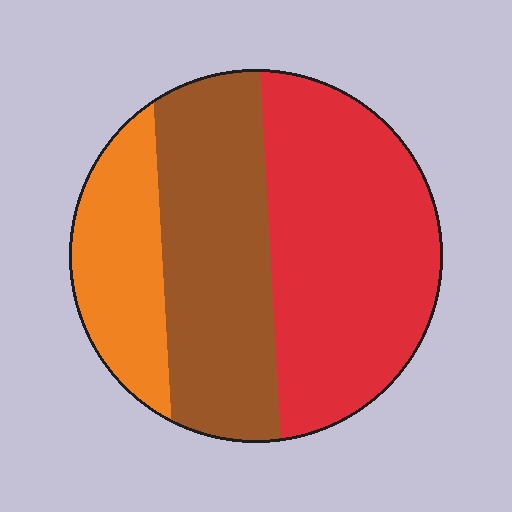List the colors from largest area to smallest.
From largest to smallest: red, brown, orange.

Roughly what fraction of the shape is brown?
Brown covers 35% of the shape.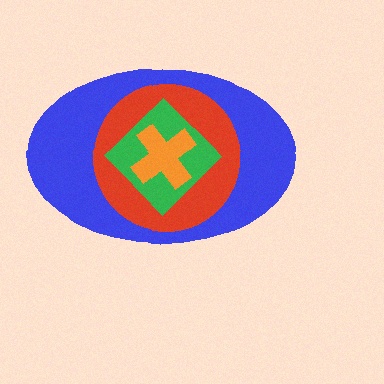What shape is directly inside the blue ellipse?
The red circle.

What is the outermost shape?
The blue ellipse.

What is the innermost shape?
The orange cross.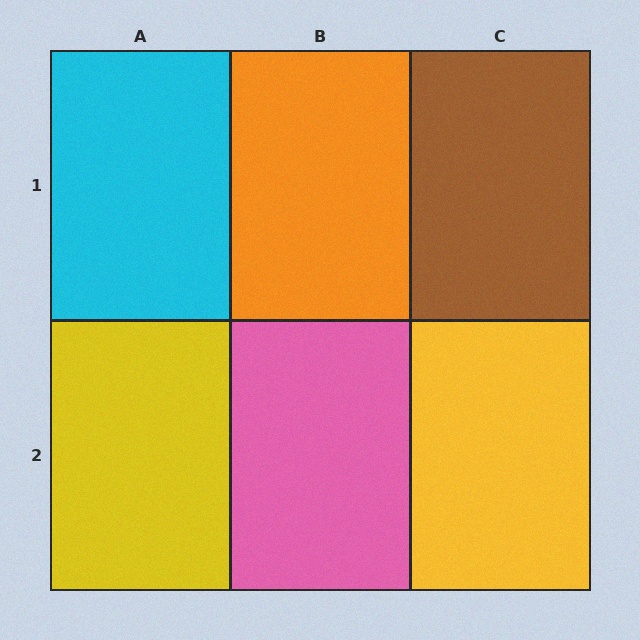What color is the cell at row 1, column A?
Cyan.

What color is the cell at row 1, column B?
Orange.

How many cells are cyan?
1 cell is cyan.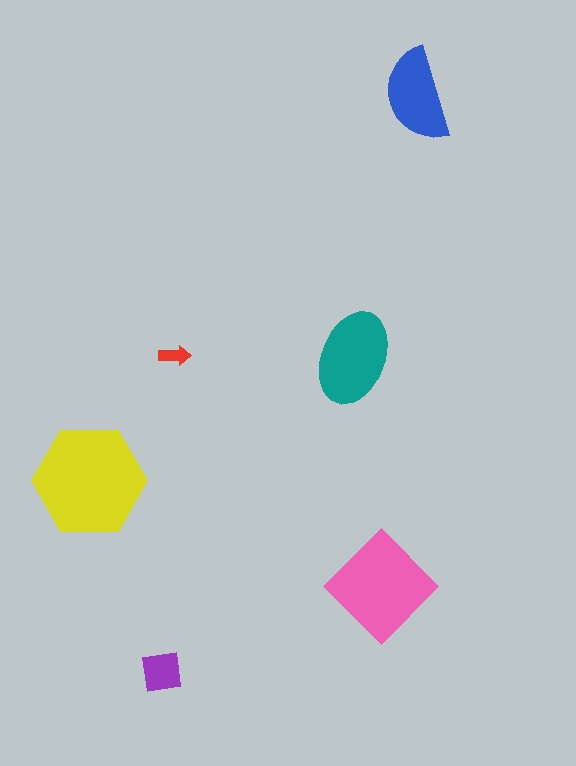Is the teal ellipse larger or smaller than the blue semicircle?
Larger.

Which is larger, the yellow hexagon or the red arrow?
The yellow hexagon.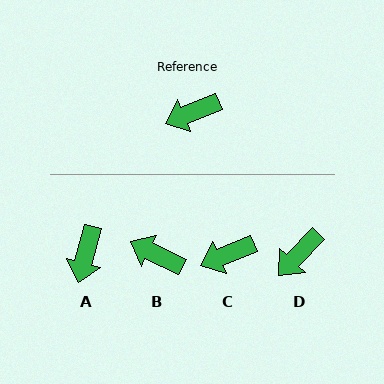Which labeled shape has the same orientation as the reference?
C.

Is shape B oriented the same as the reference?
No, it is off by about 48 degrees.